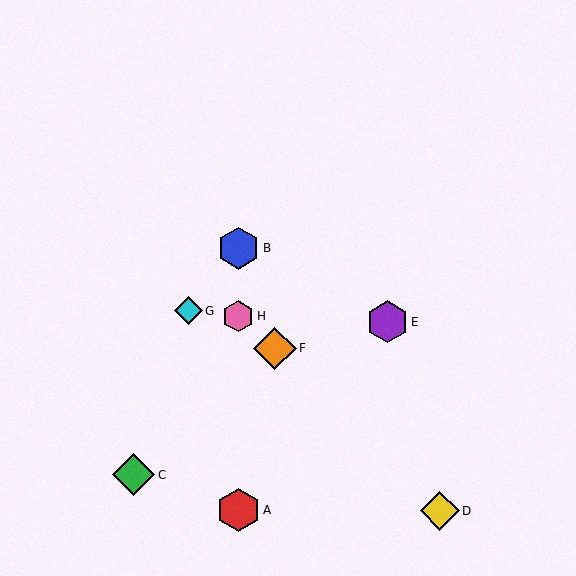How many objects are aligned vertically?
3 objects (A, B, H) are aligned vertically.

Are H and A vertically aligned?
Yes, both are at x≈238.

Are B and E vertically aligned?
No, B is at x≈238 and E is at x≈387.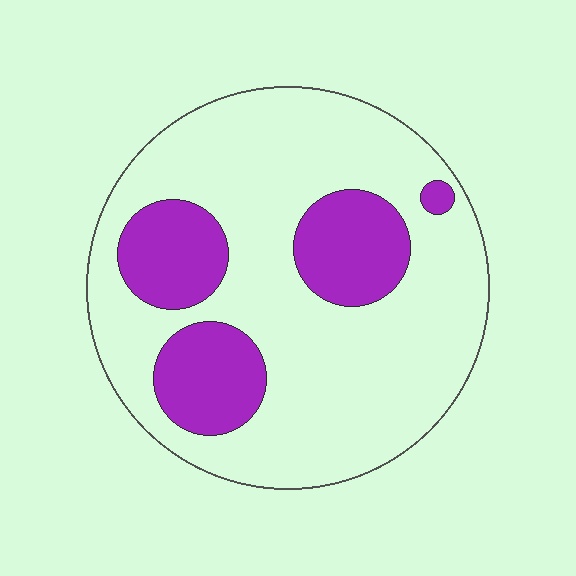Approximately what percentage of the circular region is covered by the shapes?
Approximately 25%.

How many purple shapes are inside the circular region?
4.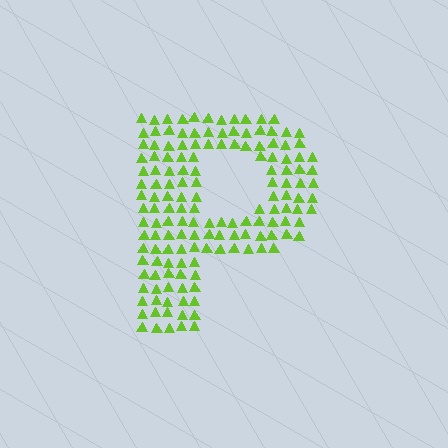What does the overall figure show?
The overall figure shows the letter P.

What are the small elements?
The small elements are triangles.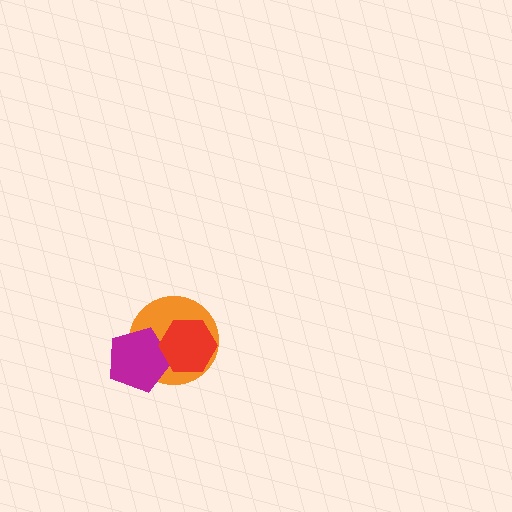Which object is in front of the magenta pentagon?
The red hexagon is in front of the magenta pentagon.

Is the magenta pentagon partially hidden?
Yes, it is partially covered by another shape.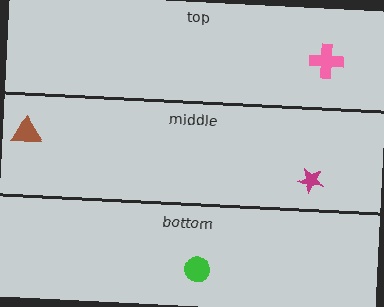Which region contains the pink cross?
The top region.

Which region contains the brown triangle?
The middle region.